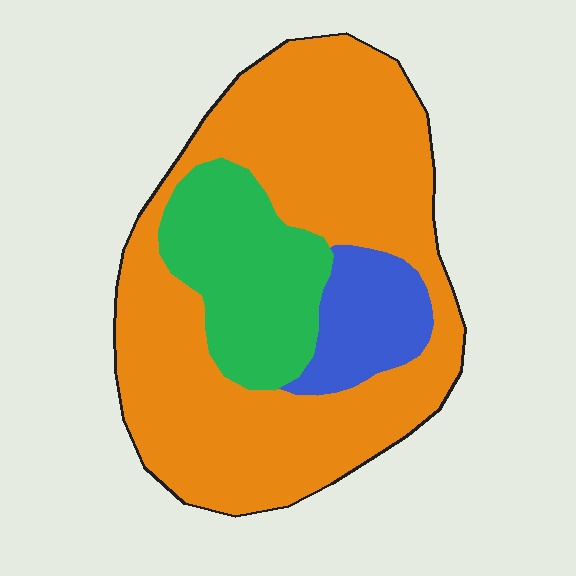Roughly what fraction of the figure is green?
Green takes up about one fifth (1/5) of the figure.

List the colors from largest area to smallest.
From largest to smallest: orange, green, blue.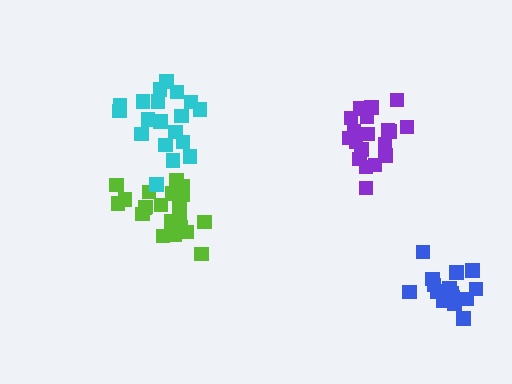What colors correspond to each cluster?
The clusters are colored: lime, blue, purple, cyan.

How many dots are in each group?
Group 1: 21 dots, Group 2: 15 dots, Group 3: 19 dots, Group 4: 19 dots (74 total).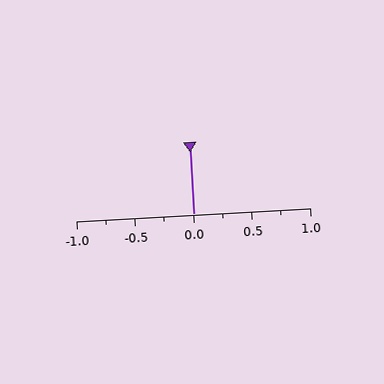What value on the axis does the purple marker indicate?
The marker indicates approximately 0.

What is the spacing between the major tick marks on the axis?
The major ticks are spaced 0.5 apart.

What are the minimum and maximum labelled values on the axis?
The axis runs from -1.0 to 1.0.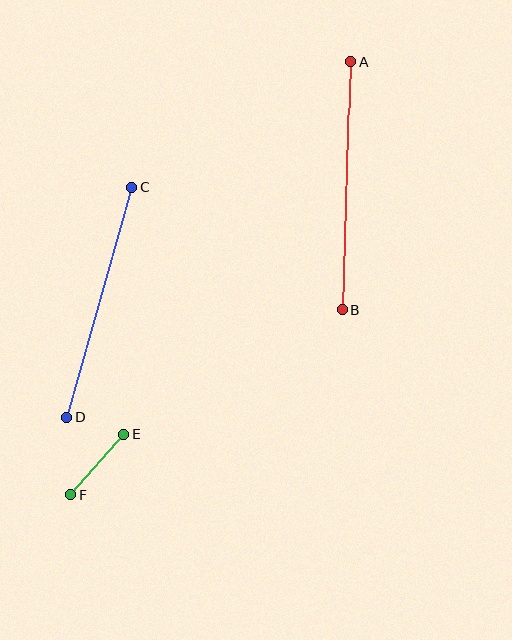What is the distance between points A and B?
The distance is approximately 248 pixels.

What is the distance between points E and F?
The distance is approximately 81 pixels.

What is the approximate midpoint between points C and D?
The midpoint is at approximately (99, 302) pixels.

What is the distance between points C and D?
The distance is approximately 239 pixels.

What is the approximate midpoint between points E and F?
The midpoint is at approximately (97, 464) pixels.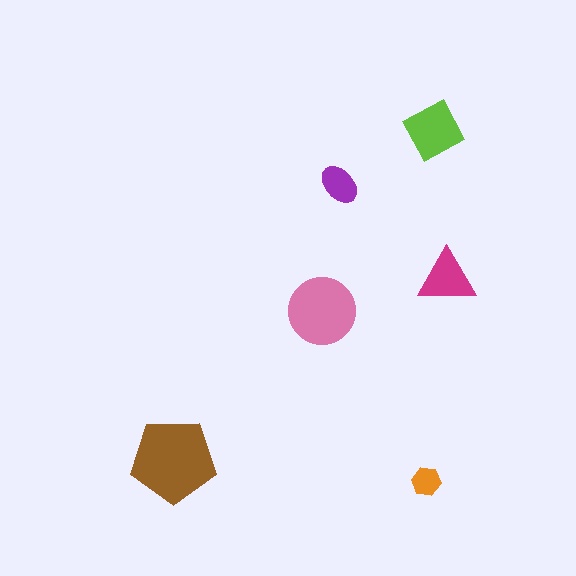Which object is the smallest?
The orange hexagon.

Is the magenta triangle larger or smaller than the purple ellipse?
Larger.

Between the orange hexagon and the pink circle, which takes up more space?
The pink circle.